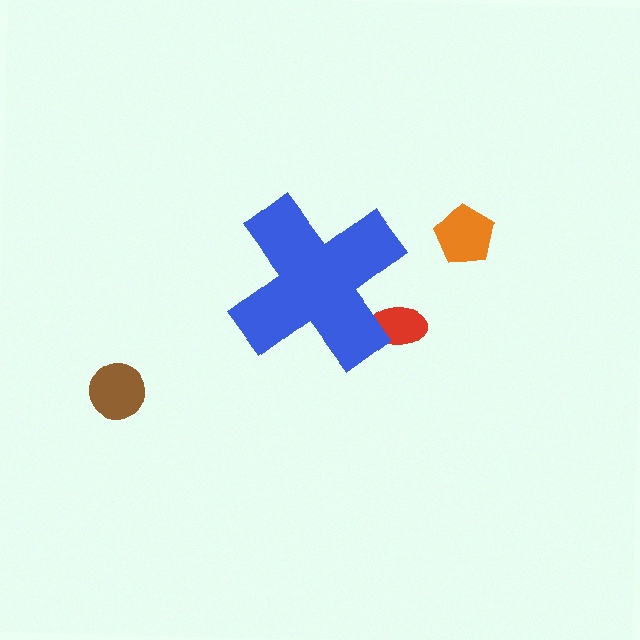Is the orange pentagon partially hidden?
No, the orange pentagon is fully visible.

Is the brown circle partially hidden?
No, the brown circle is fully visible.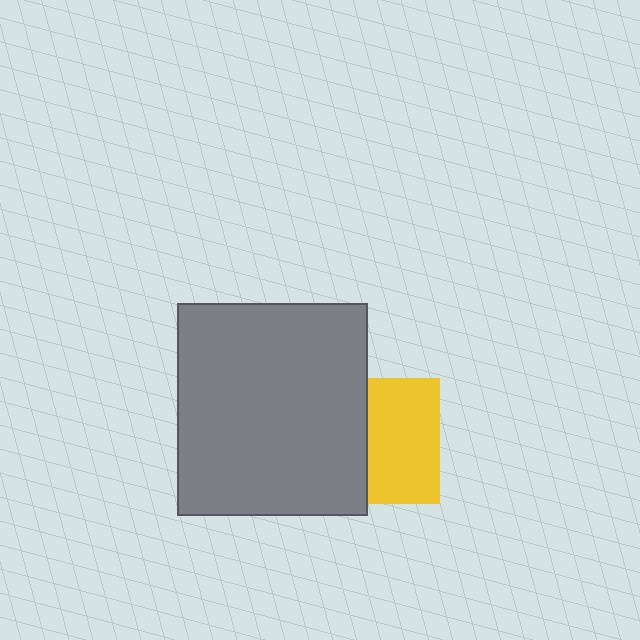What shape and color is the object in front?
The object in front is a gray rectangle.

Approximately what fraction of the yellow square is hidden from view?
Roughly 42% of the yellow square is hidden behind the gray rectangle.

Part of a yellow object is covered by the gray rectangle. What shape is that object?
It is a square.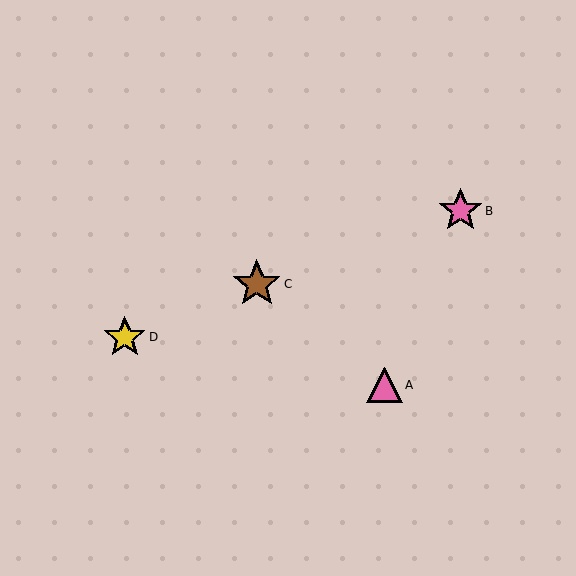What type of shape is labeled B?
Shape B is a pink star.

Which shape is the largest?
The brown star (labeled C) is the largest.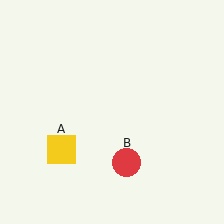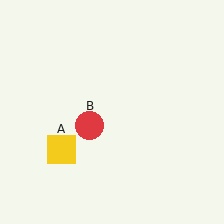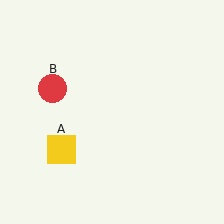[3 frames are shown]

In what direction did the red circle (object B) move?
The red circle (object B) moved up and to the left.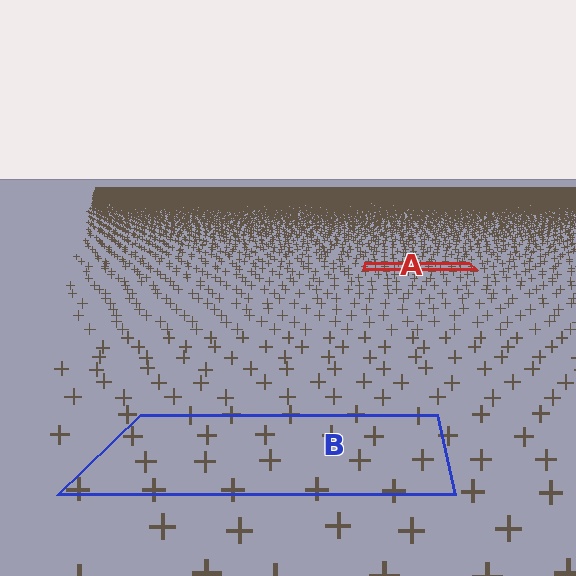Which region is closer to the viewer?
Region B is closer. The texture elements there are larger and more spread out.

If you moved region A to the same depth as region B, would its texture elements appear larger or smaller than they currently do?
They would appear larger. At a closer depth, the same texture elements are projected at a bigger on-screen size.